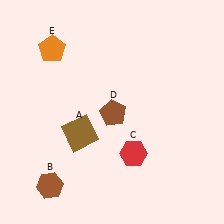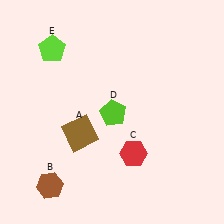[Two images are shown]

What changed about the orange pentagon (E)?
In Image 1, E is orange. In Image 2, it changed to lime.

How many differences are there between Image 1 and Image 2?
There are 2 differences between the two images.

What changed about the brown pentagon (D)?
In Image 1, D is brown. In Image 2, it changed to lime.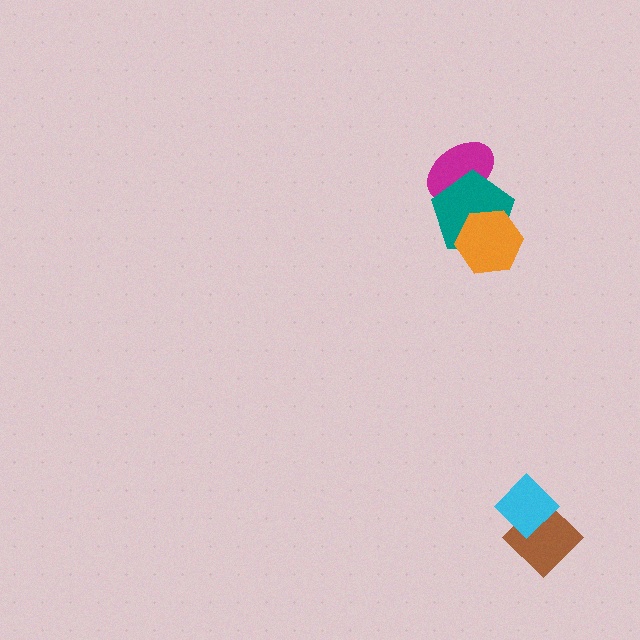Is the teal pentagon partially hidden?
Yes, it is partially covered by another shape.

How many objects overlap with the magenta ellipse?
1 object overlaps with the magenta ellipse.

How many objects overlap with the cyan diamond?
1 object overlaps with the cyan diamond.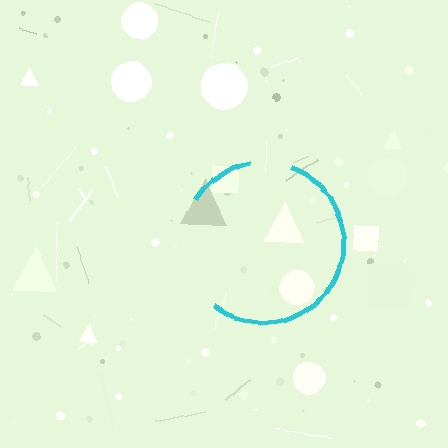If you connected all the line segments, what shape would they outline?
They would outline a circle.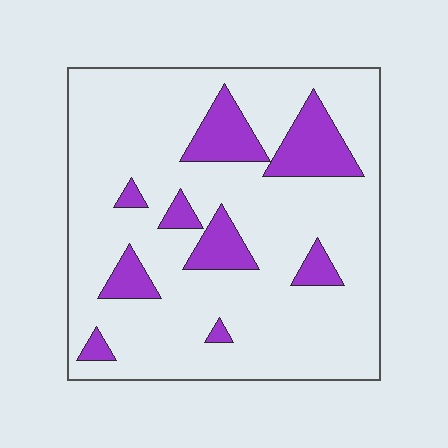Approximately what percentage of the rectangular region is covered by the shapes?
Approximately 15%.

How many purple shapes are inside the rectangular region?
9.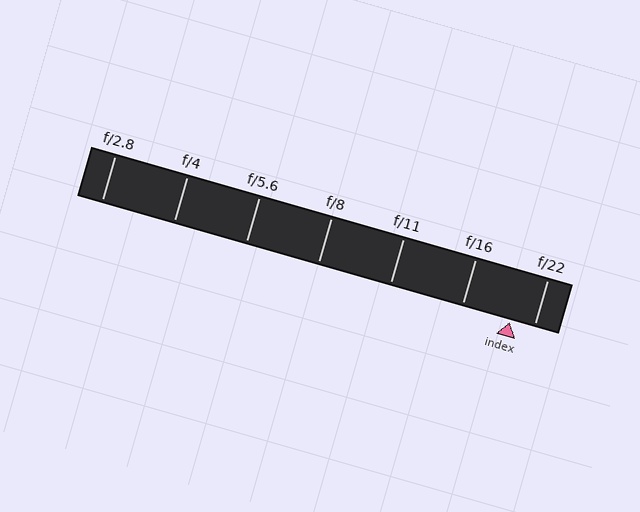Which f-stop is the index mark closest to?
The index mark is closest to f/22.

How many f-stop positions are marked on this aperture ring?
There are 7 f-stop positions marked.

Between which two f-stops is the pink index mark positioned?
The index mark is between f/16 and f/22.